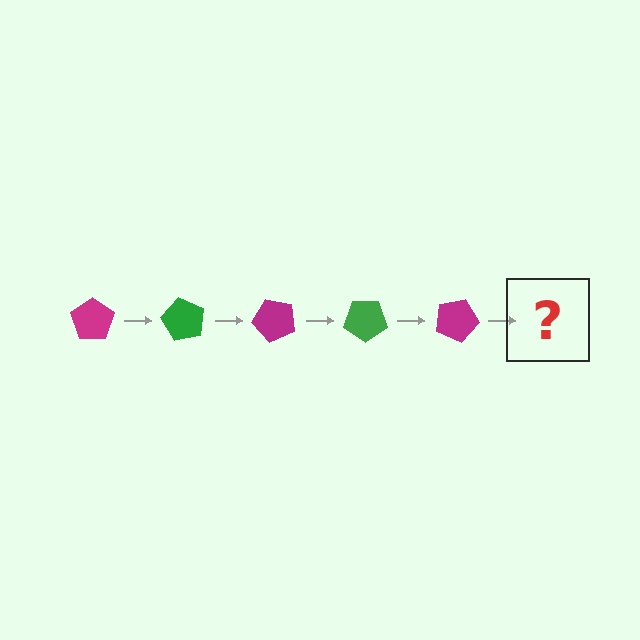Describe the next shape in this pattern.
It should be a green pentagon, rotated 300 degrees from the start.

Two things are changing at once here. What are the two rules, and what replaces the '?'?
The two rules are that it rotates 60 degrees each step and the color cycles through magenta and green. The '?' should be a green pentagon, rotated 300 degrees from the start.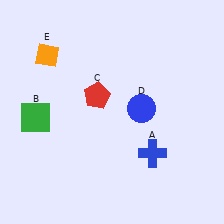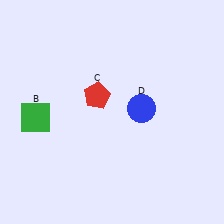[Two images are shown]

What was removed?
The blue cross (A), the orange diamond (E) were removed in Image 2.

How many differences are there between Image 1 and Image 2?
There are 2 differences between the two images.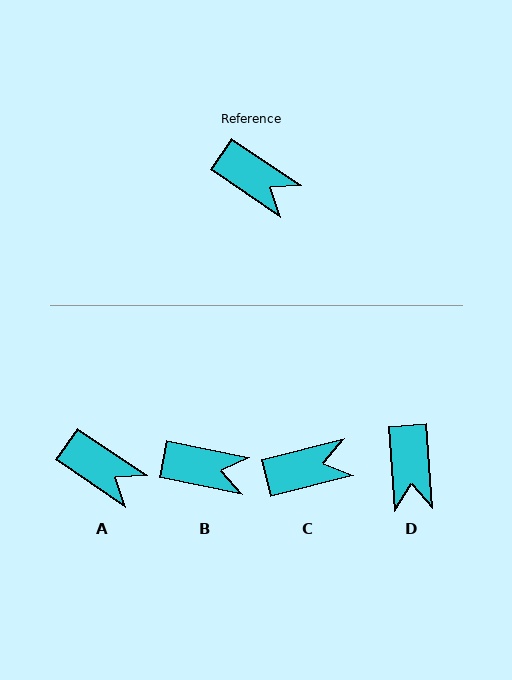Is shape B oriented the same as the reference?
No, it is off by about 23 degrees.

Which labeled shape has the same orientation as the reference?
A.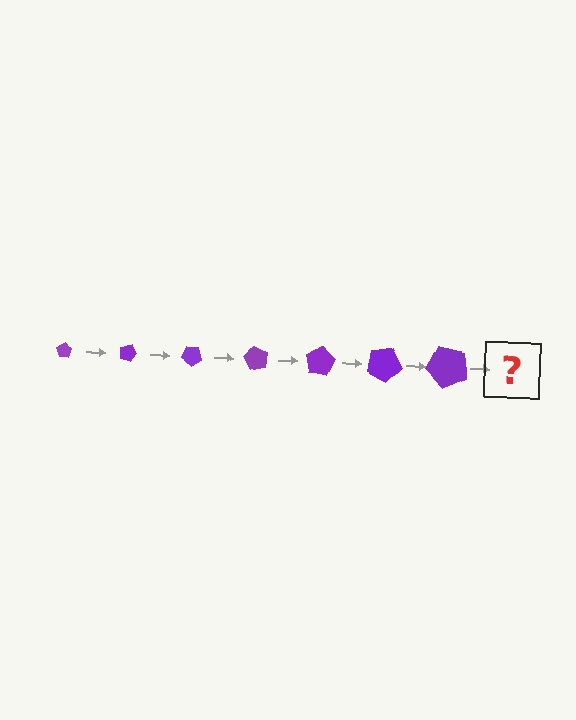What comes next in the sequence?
The next element should be a pentagon, larger than the previous one and rotated 140 degrees from the start.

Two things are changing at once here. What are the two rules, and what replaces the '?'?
The two rules are that the pentagon grows larger each step and it rotates 20 degrees each step. The '?' should be a pentagon, larger than the previous one and rotated 140 degrees from the start.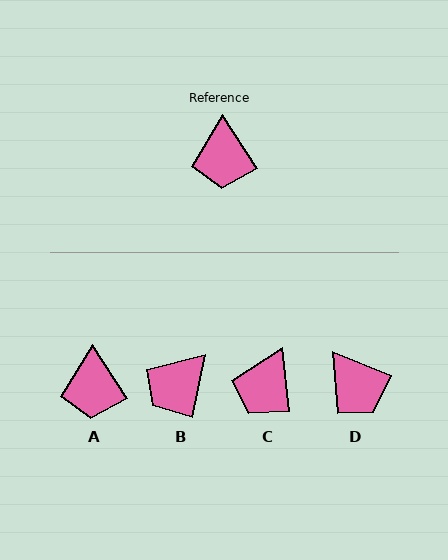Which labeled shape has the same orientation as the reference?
A.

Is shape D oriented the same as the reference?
No, it is off by about 36 degrees.